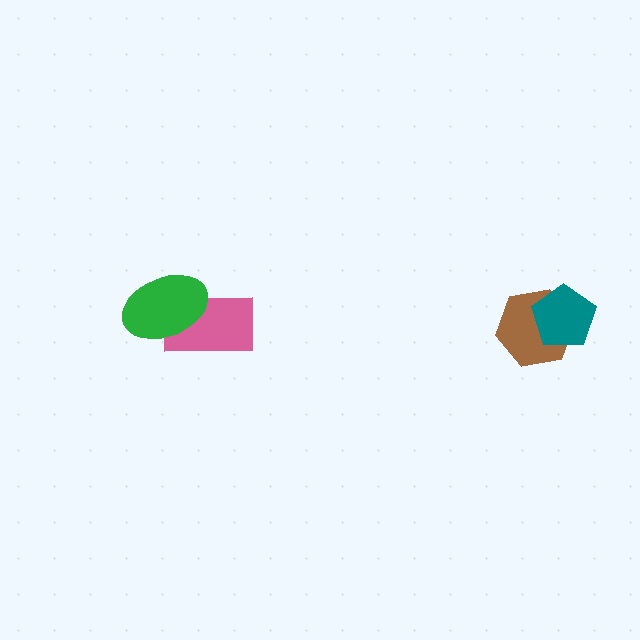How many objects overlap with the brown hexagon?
1 object overlaps with the brown hexagon.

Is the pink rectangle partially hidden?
Yes, it is partially covered by another shape.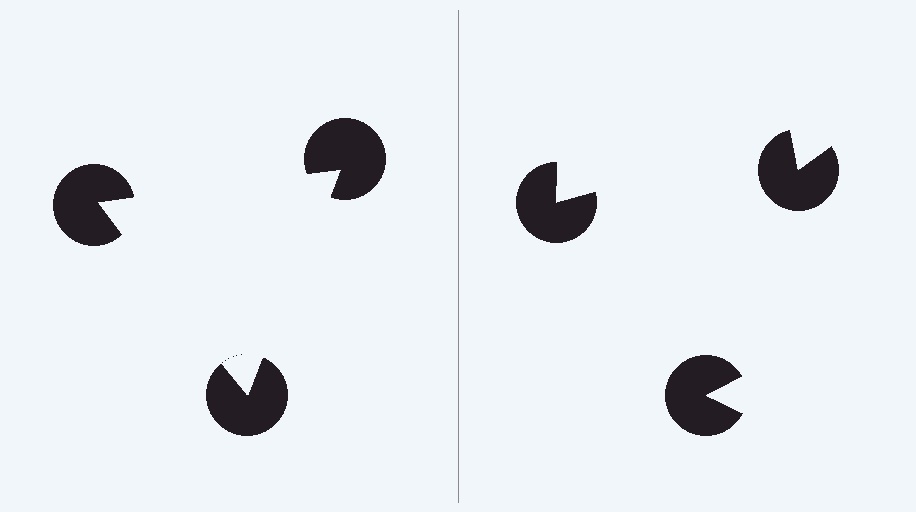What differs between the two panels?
The pac-man discs are positioned identically on both sides; only the wedge orientations differ. On the left they align to a triangle; on the right they are misaligned.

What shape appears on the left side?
An illusory triangle.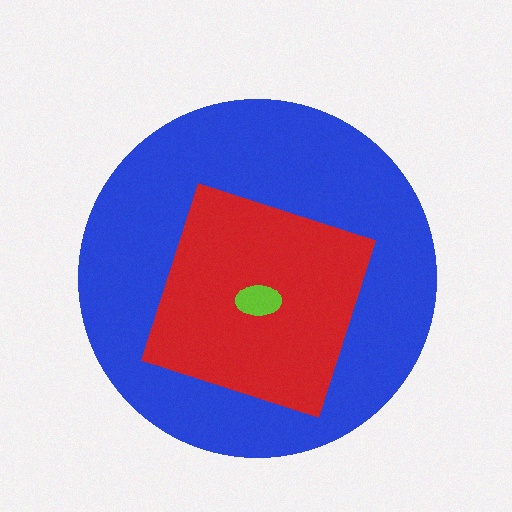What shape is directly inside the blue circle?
The red square.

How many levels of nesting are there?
3.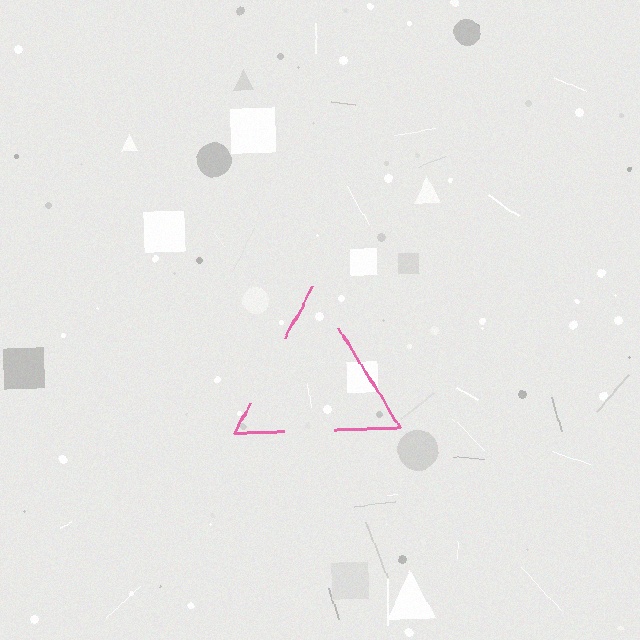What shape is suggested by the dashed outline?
The dashed outline suggests a triangle.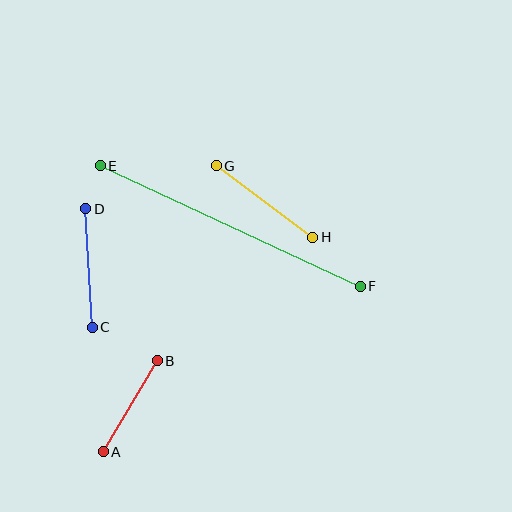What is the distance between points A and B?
The distance is approximately 106 pixels.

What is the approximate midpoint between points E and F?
The midpoint is at approximately (230, 226) pixels.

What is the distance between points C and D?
The distance is approximately 119 pixels.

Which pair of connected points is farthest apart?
Points E and F are farthest apart.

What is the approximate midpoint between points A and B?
The midpoint is at approximately (130, 406) pixels.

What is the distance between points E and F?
The distance is approximately 287 pixels.